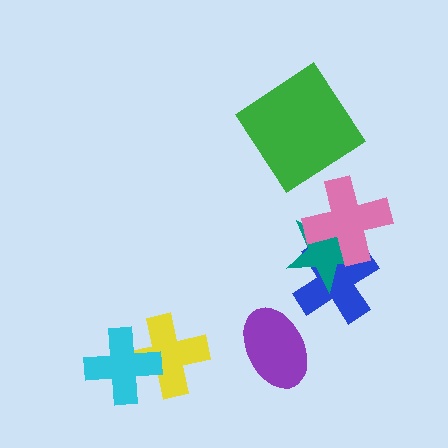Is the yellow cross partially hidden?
Yes, it is partially covered by another shape.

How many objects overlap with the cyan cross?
1 object overlaps with the cyan cross.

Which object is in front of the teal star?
The pink cross is in front of the teal star.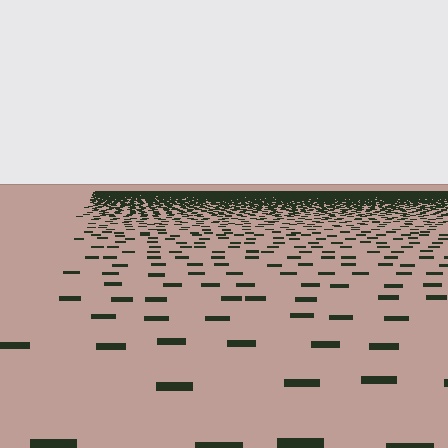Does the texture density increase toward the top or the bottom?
Density increases toward the top.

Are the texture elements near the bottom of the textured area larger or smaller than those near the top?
Larger. Near the bottom, elements are closer to the viewer and appear at a bigger on-screen size.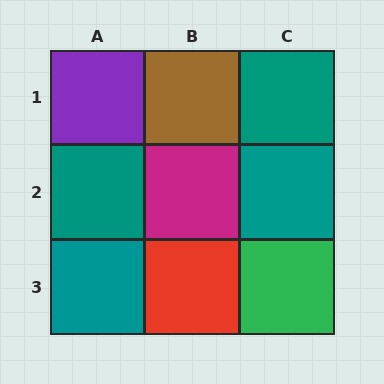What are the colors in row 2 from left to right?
Teal, magenta, teal.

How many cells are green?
1 cell is green.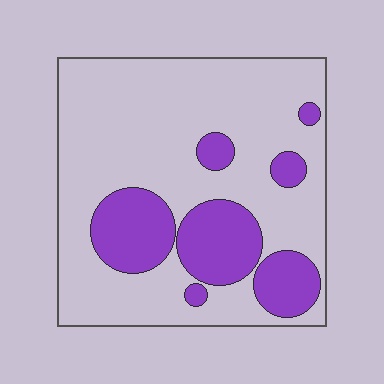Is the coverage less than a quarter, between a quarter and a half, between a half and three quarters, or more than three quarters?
Between a quarter and a half.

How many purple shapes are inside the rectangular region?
7.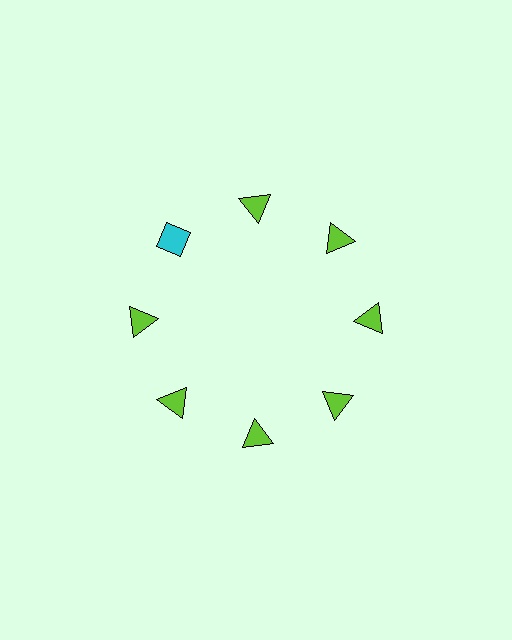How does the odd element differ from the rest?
It differs in both color (cyan instead of lime) and shape (diamond instead of triangle).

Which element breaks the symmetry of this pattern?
The cyan diamond at roughly the 10 o'clock position breaks the symmetry. All other shapes are lime triangles.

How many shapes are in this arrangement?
There are 8 shapes arranged in a ring pattern.